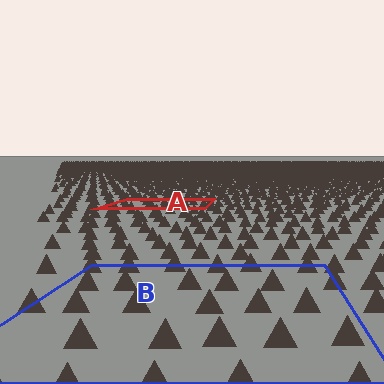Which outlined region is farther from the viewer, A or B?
Region A is farther from the viewer — the texture elements inside it appear smaller and more densely packed.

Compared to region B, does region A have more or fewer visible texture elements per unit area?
Region A has more texture elements per unit area — they are packed more densely because it is farther away.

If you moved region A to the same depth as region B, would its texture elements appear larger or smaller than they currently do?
They would appear larger. At a closer depth, the same texture elements are projected at a bigger on-screen size.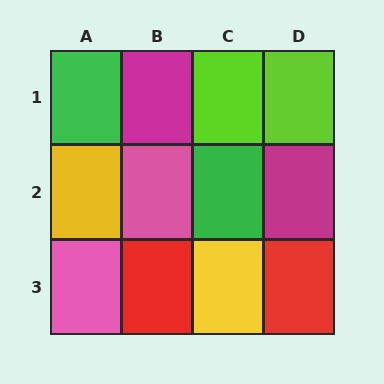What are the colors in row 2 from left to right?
Yellow, pink, green, magenta.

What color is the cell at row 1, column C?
Lime.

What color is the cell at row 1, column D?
Lime.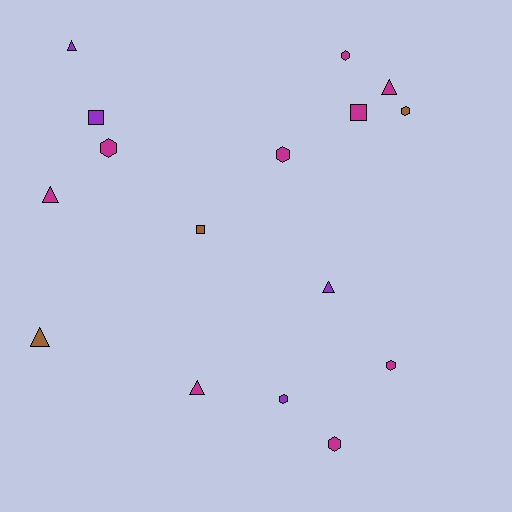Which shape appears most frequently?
Hexagon, with 7 objects.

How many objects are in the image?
There are 16 objects.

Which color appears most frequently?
Magenta, with 9 objects.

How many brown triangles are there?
There is 1 brown triangle.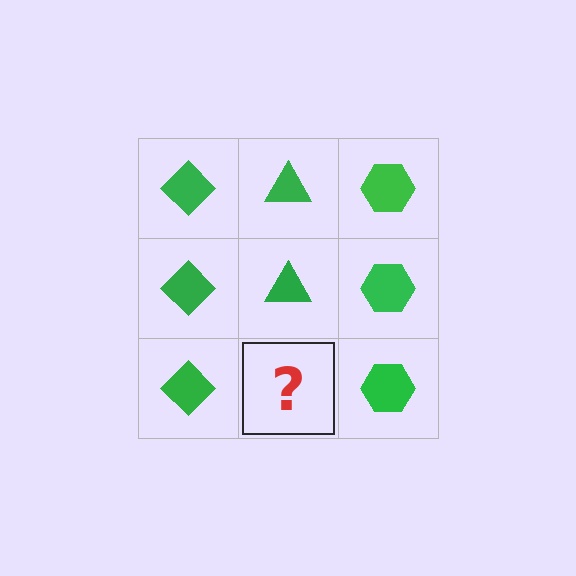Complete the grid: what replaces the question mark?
The question mark should be replaced with a green triangle.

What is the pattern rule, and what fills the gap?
The rule is that each column has a consistent shape. The gap should be filled with a green triangle.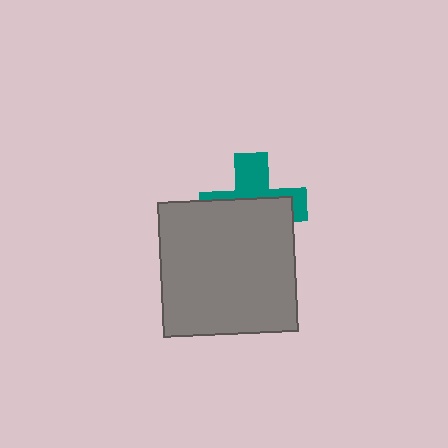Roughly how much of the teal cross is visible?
A small part of it is visible (roughly 41%).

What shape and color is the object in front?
The object in front is a gray square.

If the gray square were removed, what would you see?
You would see the complete teal cross.